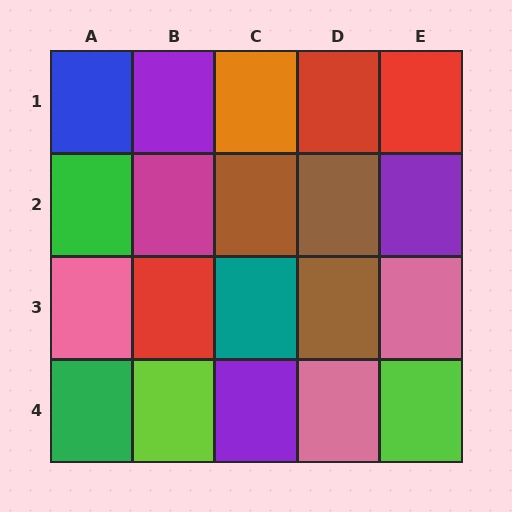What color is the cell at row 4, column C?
Purple.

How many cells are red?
3 cells are red.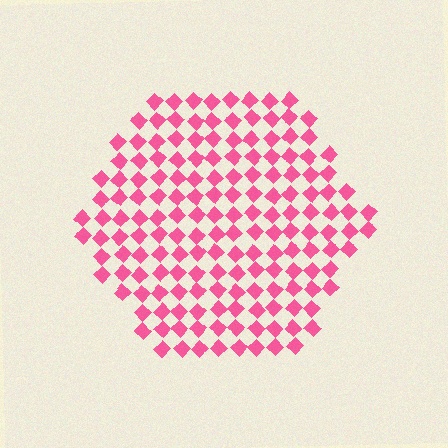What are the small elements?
The small elements are diamonds.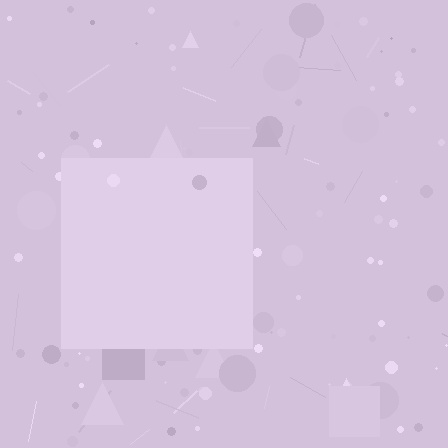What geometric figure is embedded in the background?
A square is embedded in the background.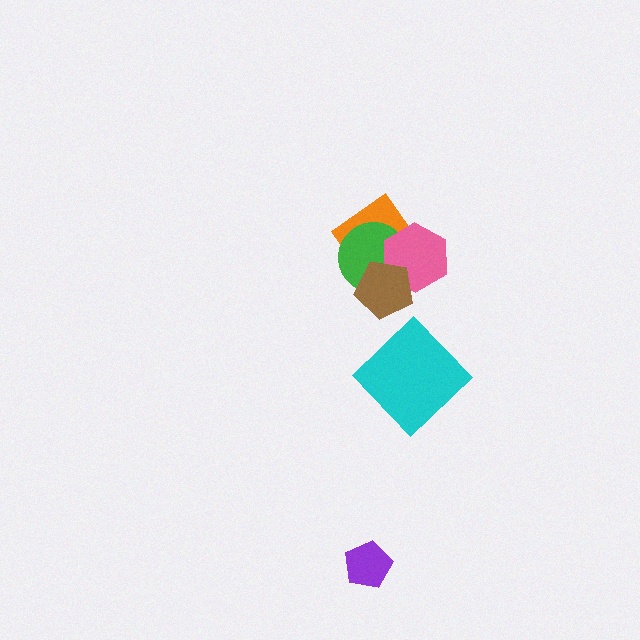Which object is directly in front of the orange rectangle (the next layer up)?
The green circle is directly in front of the orange rectangle.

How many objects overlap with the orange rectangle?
2 objects overlap with the orange rectangle.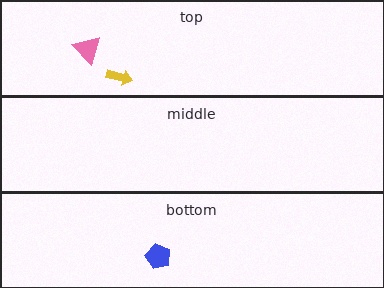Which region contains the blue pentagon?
The bottom region.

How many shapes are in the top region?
2.